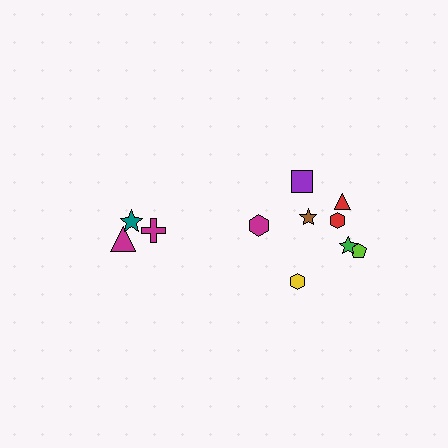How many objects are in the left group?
There are 3 objects.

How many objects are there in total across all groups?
There are 11 objects.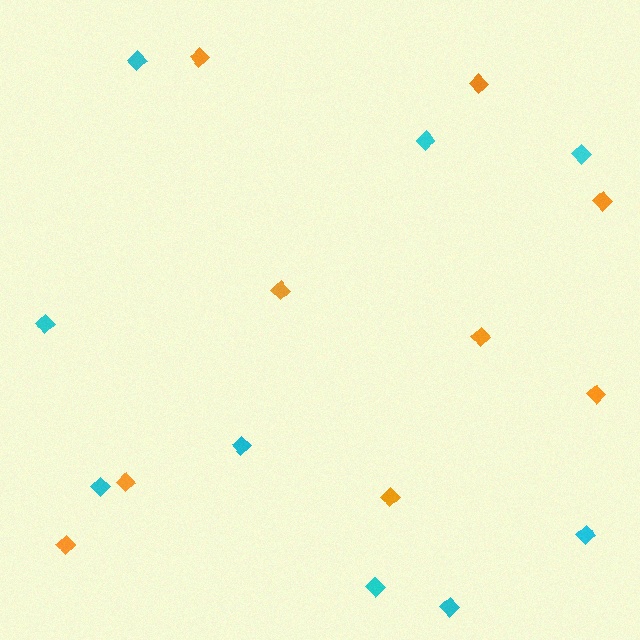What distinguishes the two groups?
There are 2 groups: one group of cyan diamonds (9) and one group of orange diamonds (9).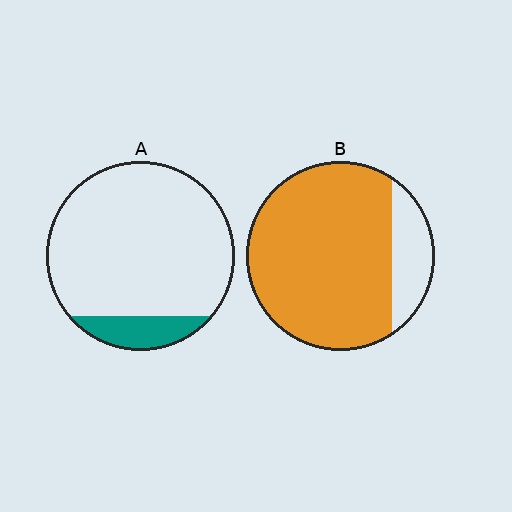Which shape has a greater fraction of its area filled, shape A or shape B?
Shape B.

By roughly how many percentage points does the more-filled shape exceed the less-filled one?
By roughly 70 percentage points (B over A).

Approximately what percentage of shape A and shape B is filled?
A is approximately 15% and B is approximately 85%.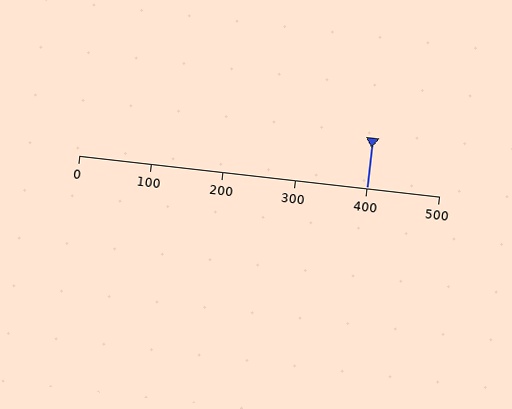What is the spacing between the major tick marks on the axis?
The major ticks are spaced 100 apart.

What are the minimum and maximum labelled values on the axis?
The axis runs from 0 to 500.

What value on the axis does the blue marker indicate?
The marker indicates approximately 400.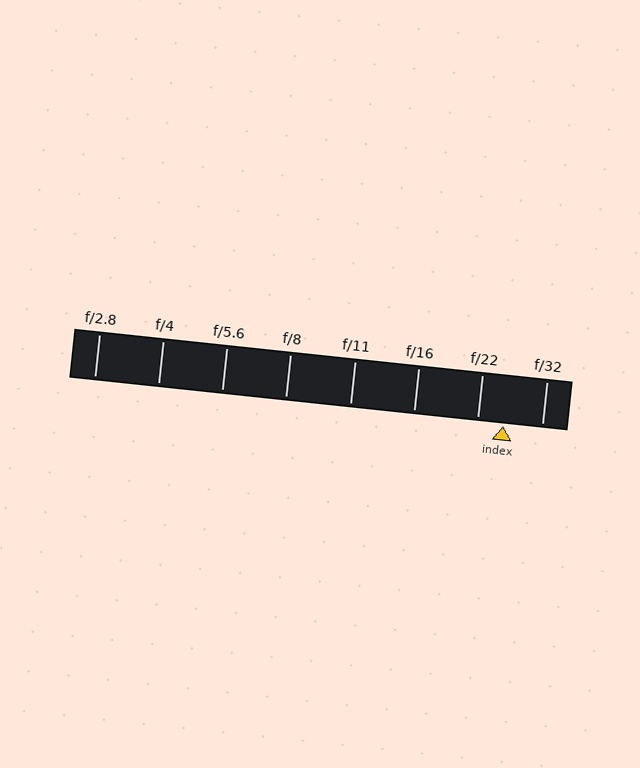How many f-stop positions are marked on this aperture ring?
There are 8 f-stop positions marked.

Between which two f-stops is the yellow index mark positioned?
The index mark is between f/22 and f/32.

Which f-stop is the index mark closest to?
The index mark is closest to f/22.